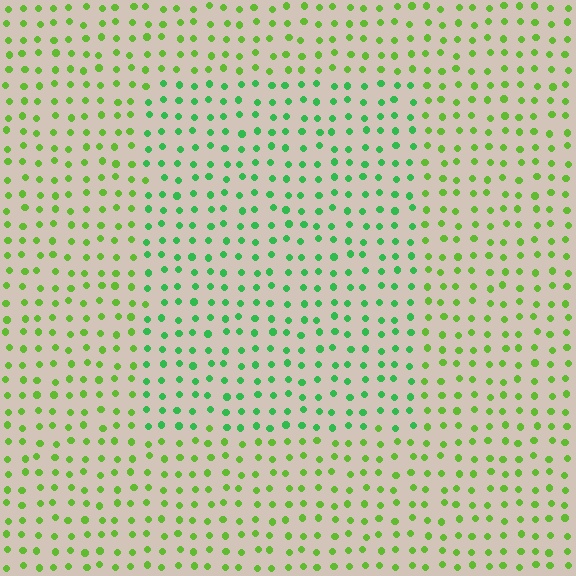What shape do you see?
I see a rectangle.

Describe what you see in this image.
The image is filled with small lime elements in a uniform arrangement. A rectangle-shaped region is visible where the elements are tinted to a slightly different hue, forming a subtle color boundary.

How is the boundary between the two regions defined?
The boundary is defined purely by a slight shift in hue (about 34 degrees). Spacing, size, and orientation are identical on both sides.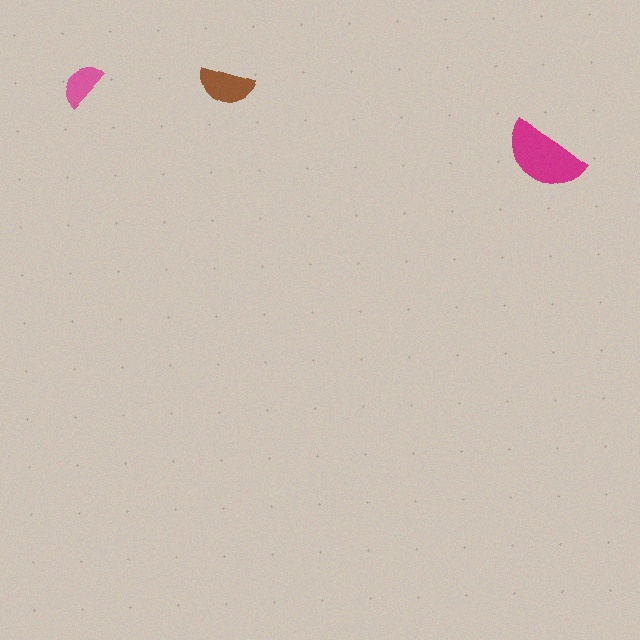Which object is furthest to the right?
The magenta semicircle is rightmost.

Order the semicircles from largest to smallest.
the magenta one, the brown one, the pink one.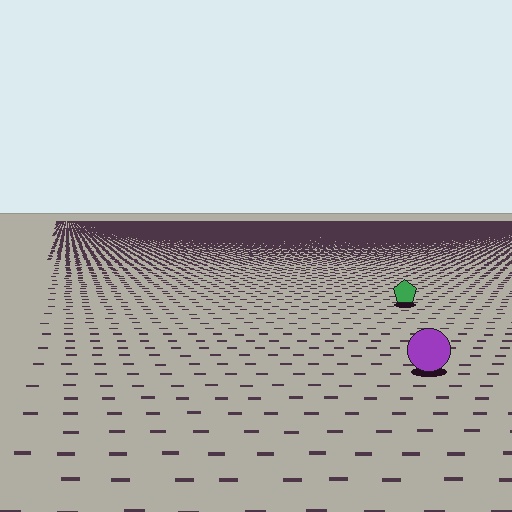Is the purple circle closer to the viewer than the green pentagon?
Yes. The purple circle is closer — you can tell from the texture gradient: the ground texture is coarser near it.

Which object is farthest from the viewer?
The green pentagon is farthest from the viewer. It appears smaller and the ground texture around it is denser.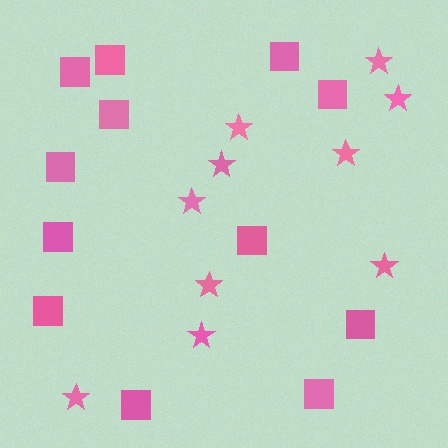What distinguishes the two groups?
There are 2 groups: one group of stars (10) and one group of squares (12).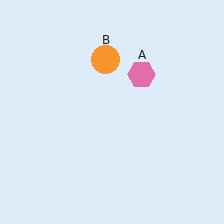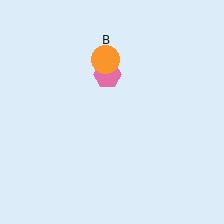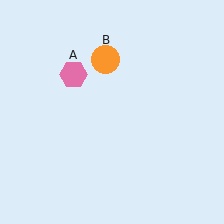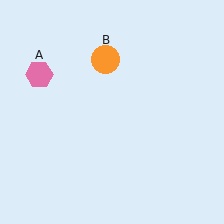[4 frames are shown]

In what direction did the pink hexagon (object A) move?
The pink hexagon (object A) moved left.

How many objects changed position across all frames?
1 object changed position: pink hexagon (object A).